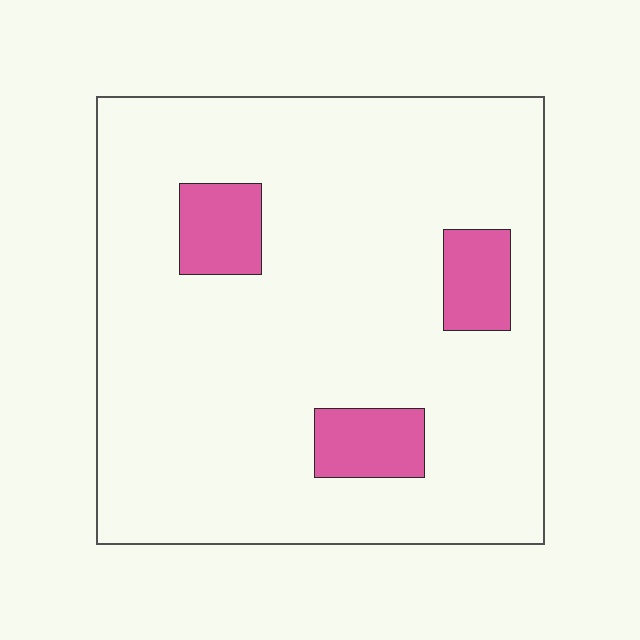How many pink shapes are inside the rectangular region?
3.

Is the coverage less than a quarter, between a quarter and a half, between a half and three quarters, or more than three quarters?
Less than a quarter.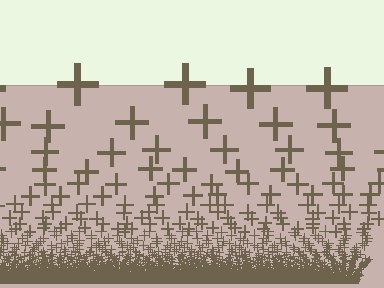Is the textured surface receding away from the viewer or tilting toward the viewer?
The surface appears to tilt toward the viewer. Texture elements get larger and sparser toward the top.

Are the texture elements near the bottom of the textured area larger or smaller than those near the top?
Smaller. The gradient is inverted — elements near the bottom are smaller and denser.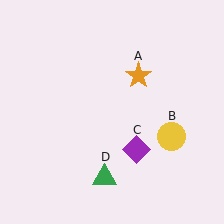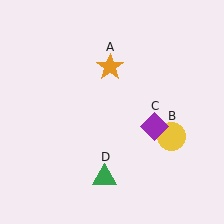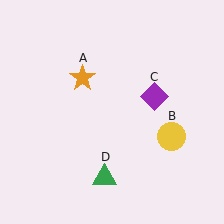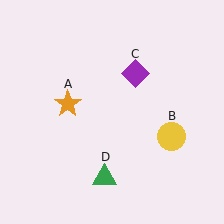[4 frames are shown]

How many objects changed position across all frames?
2 objects changed position: orange star (object A), purple diamond (object C).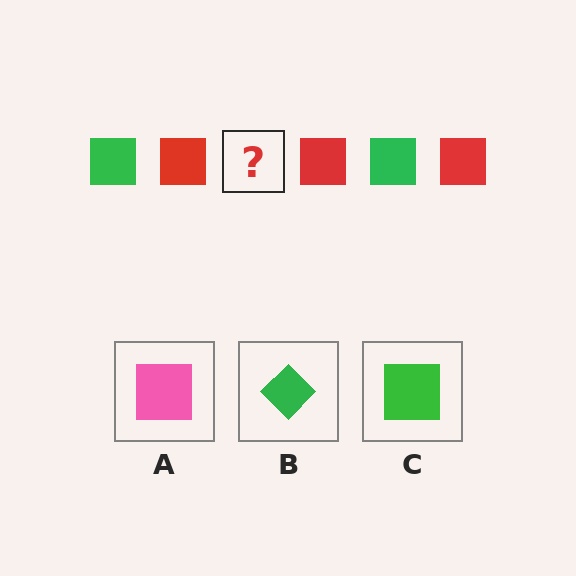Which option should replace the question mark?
Option C.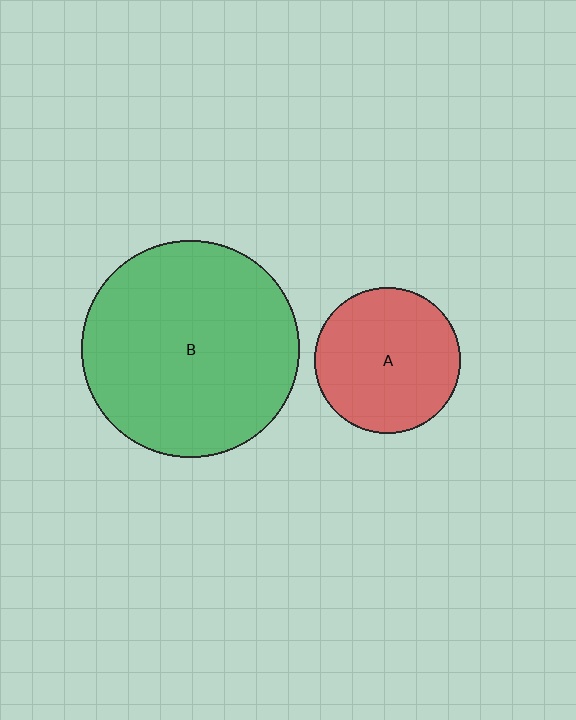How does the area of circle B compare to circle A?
Approximately 2.2 times.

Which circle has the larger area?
Circle B (green).